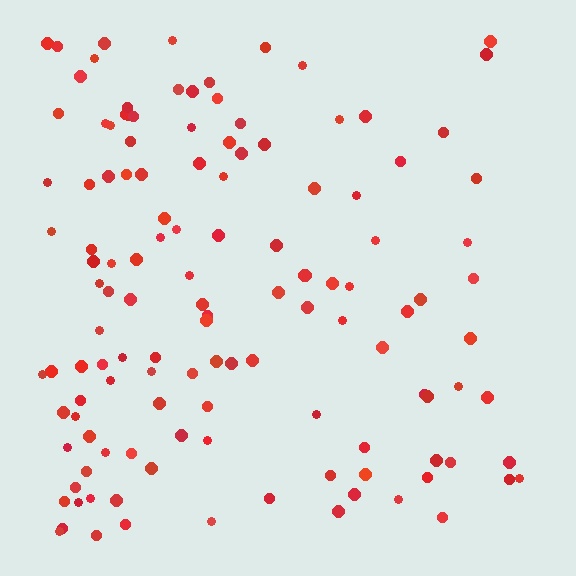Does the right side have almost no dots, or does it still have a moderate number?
Still a moderate number, just noticeably fewer than the left.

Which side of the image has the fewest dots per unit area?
The right.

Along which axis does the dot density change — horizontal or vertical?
Horizontal.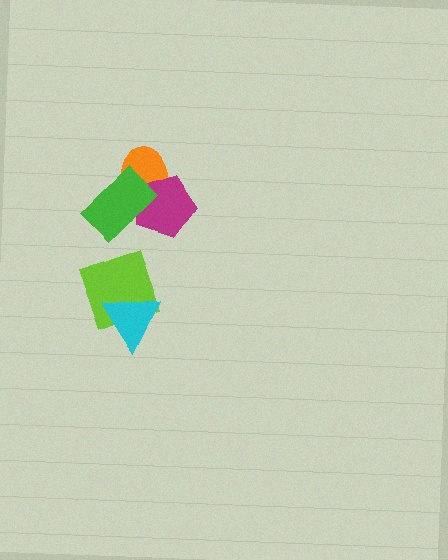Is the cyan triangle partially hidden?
No, no other shape covers it.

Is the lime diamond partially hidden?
Yes, it is partially covered by another shape.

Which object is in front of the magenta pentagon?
The green rectangle is in front of the magenta pentagon.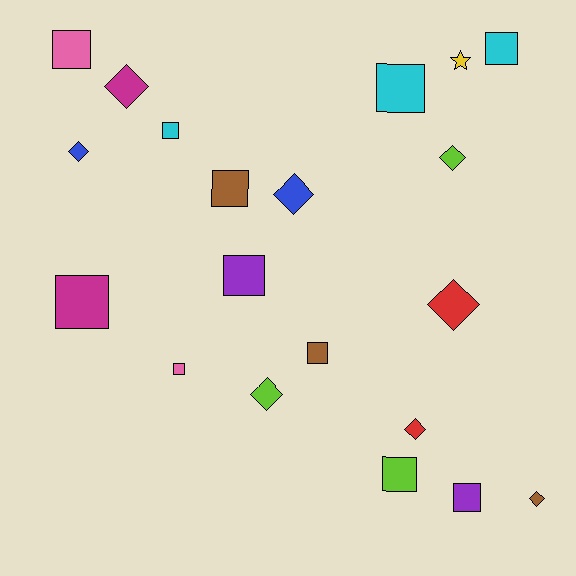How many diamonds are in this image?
There are 8 diamonds.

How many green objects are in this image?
There are no green objects.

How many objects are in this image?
There are 20 objects.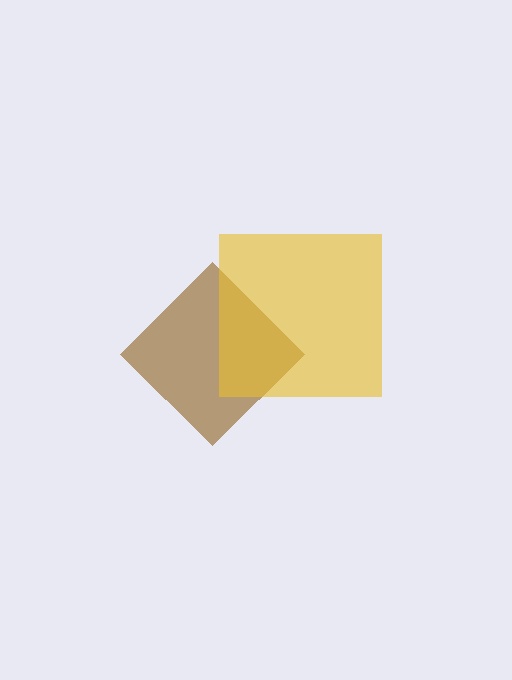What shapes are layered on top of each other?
The layered shapes are: a brown diamond, a yellow square.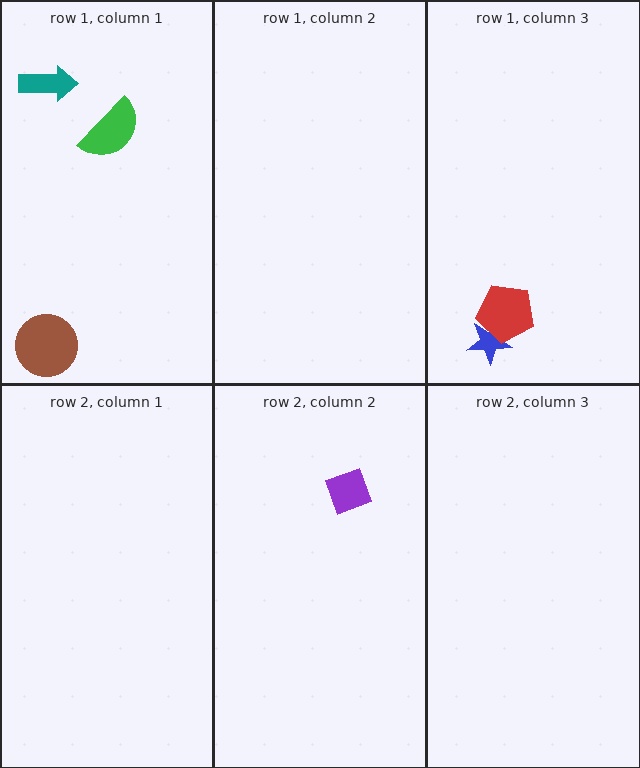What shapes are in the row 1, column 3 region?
The blue star, the red pentagon.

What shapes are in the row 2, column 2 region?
The purple diamond.